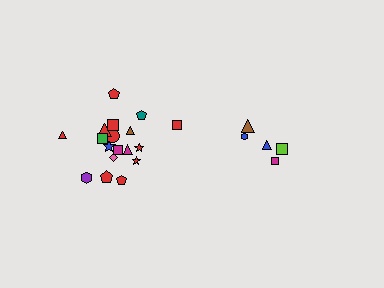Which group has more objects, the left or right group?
The left group.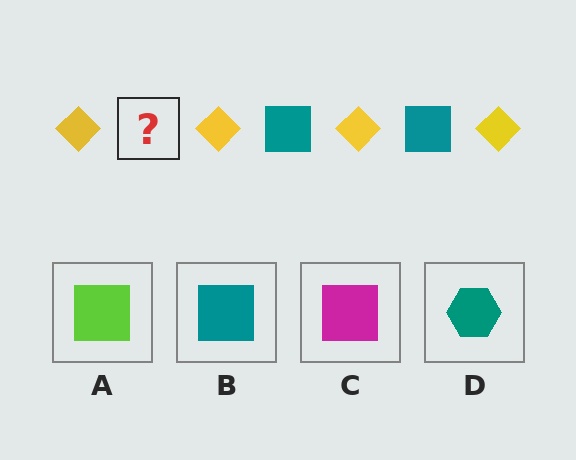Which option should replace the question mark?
Option B.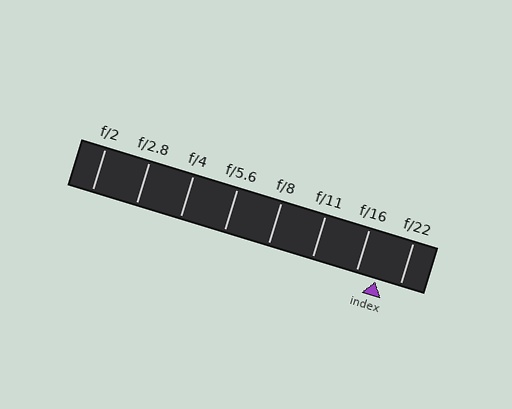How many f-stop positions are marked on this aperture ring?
There are 8 f-stop positions marked.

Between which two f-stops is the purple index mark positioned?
The index mark is between f/16 and f/22.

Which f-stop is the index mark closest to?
The index mark is closest to f/16.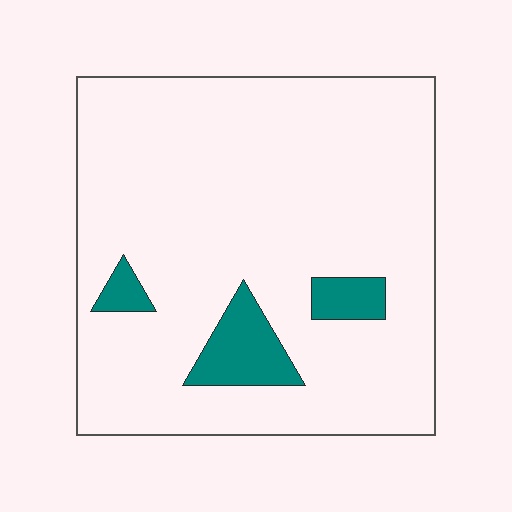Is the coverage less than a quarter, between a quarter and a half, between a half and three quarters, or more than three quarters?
Less than a quarter.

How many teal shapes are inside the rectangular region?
3.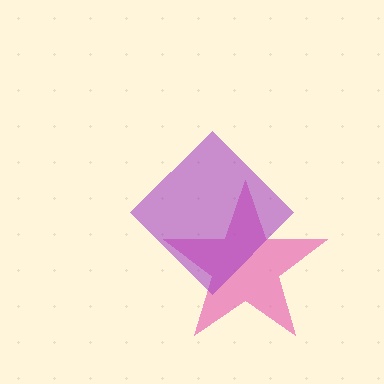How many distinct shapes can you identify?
There are 2 distinct shapes: a pink star, a purple diamond.